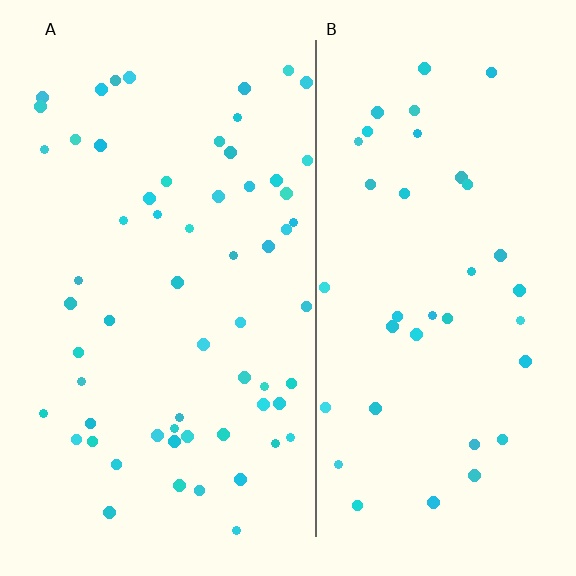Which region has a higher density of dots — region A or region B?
A (the left).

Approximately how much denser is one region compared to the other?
Approximately 1.6× — region A over region B.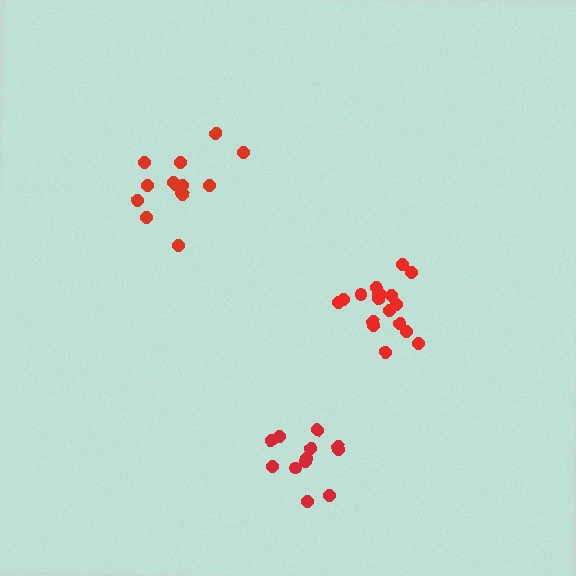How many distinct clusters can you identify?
There are 3 distinct clusters.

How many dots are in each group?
Group 1: 12 dots, Group 2: 14 dots, Group 3: 18 dots (44 total).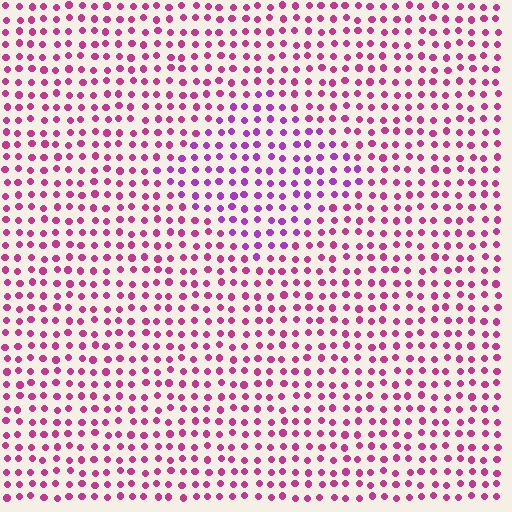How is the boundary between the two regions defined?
The boundary is defined purely by a slight shift in hue (about 31 degrees). Spacing, size, and orientation are identical on both sides.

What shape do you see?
I see a diamond.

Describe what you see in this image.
The image is filled with small magenta elements in a uniform arrangement. A diamond-shaped region is visible where the elements are tinted to a slightly different hue, forming a subtle color boundary.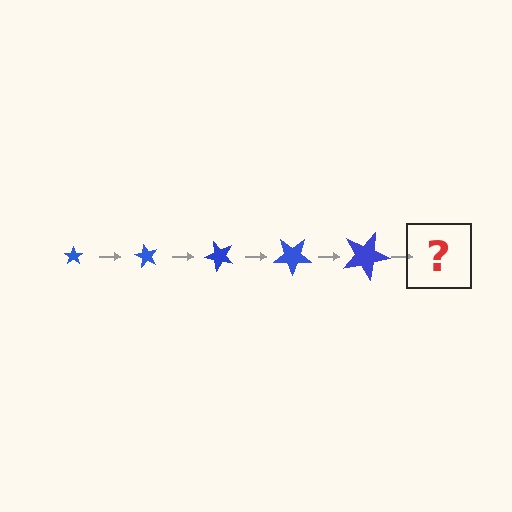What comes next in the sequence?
The next element should be a star, larger than the previous one and rotated 300 degrees from the start.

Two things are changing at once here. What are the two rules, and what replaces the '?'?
The two rules are that the star grows larger each step and it rotates 60 degrees each step. The '?' should be a star, larger than the previous one and rotated 300 degrees from the start.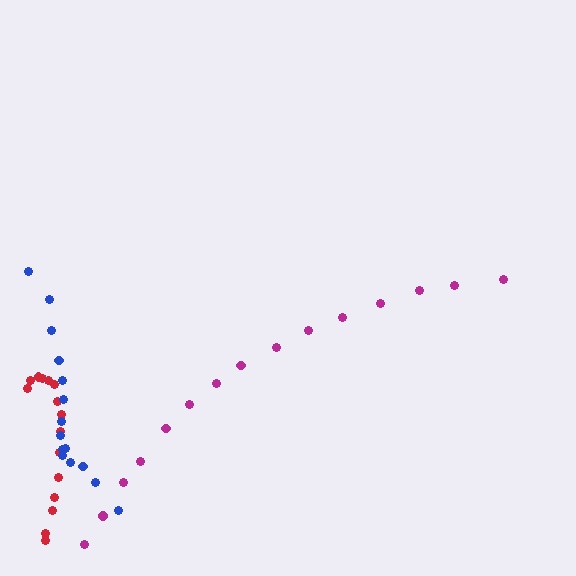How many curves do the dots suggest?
There are 3 distinct paths.